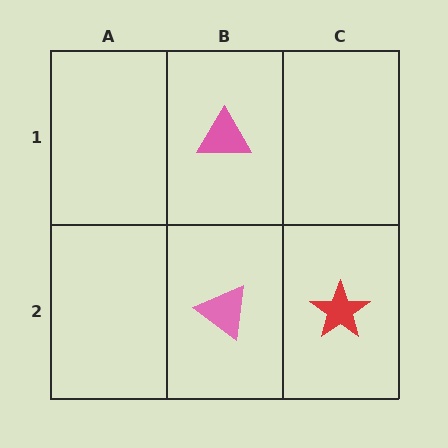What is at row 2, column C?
A red star.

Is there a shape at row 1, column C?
No, that cell is empty.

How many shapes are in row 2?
2 shapes.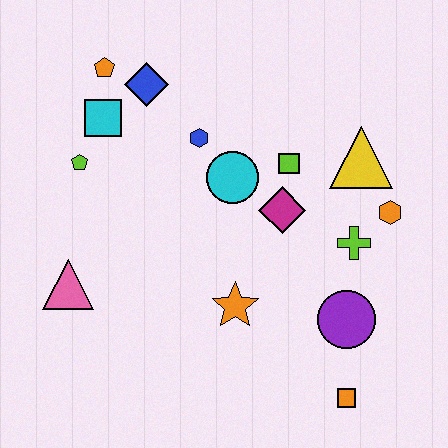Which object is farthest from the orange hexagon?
The pink triangle is farthest from the orange hexagon.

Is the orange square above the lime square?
No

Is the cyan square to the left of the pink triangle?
No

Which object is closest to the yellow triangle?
The orange hexagon is closest to the yellow triangle.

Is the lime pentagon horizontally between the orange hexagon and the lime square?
No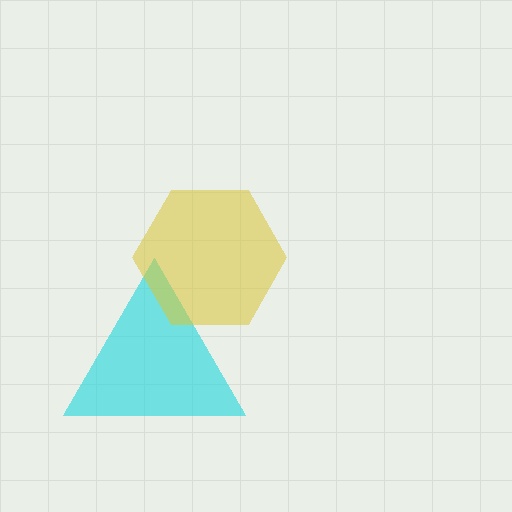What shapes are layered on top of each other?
The layered shapes are: a cyan triangle, a yellow hexagon.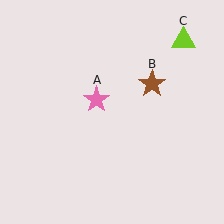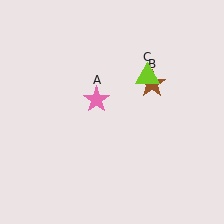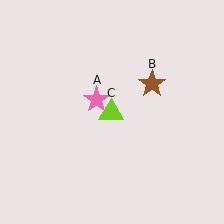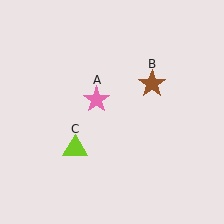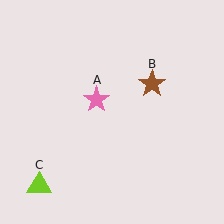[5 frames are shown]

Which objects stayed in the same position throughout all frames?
Pink star (object A) and brown star (object B) remained stationary.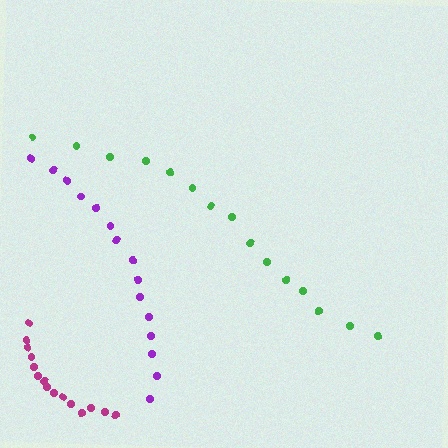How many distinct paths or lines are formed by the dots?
There are 3 distinct paths.